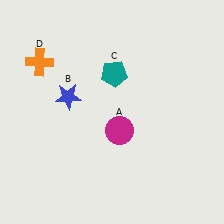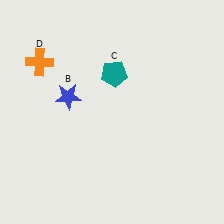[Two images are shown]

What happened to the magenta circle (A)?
The magenta circle (A) was removed in Image 2. It was in the bottom-right area of Image 1.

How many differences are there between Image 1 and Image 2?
There is 1 difference between the two images.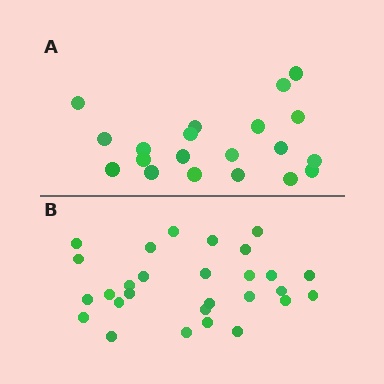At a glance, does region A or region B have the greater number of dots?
Region B (the bottom region) has more dots.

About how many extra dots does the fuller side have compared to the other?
Region B has roughly 8 or so more dots than region A.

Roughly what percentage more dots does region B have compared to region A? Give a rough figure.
About 40% more.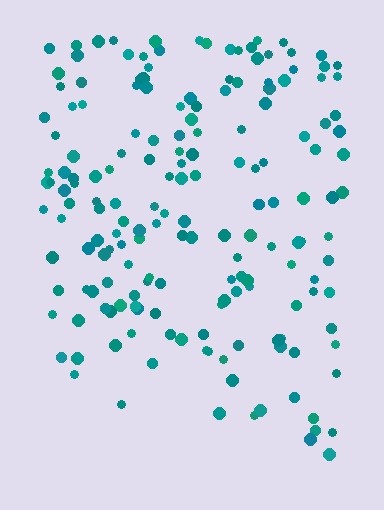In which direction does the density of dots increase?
From bottom to top, with the top side densest.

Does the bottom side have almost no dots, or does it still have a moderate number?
Still a moderate number, just noticeably fewer than the top.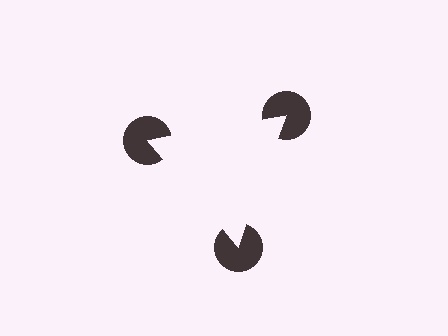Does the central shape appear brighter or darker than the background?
It typically appears slightly brighter than the background, even though no actual brightness change is drawn.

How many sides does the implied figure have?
3 sides.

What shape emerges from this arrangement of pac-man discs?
An illusory triangle — its edges are inferred from the aligned wedge cuts in the pac-man discs, not physically drawn.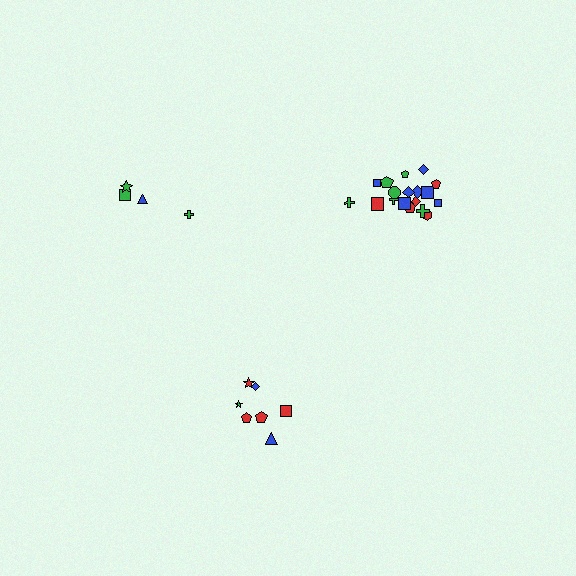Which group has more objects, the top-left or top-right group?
The top-right group.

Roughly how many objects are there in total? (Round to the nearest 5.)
Roughly 30 objects in total.